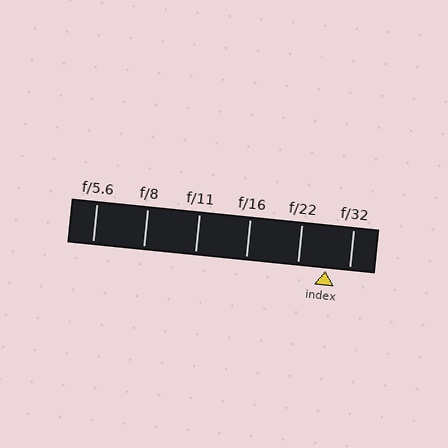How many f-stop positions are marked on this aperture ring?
There are 6 f-stop positions marked.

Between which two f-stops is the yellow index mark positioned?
The index mark is between f/22 and f/32.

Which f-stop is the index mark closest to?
The index mark is closest to f/32.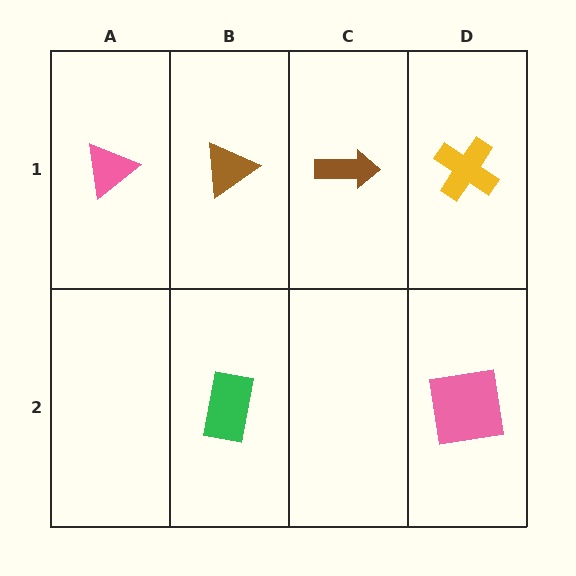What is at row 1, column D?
A yellow cross.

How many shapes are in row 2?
2 shapes.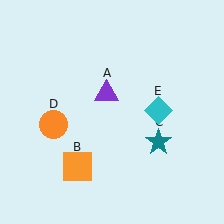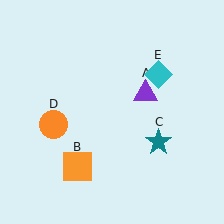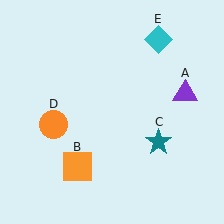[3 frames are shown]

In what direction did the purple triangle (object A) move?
The purple triangle (object A) moved right.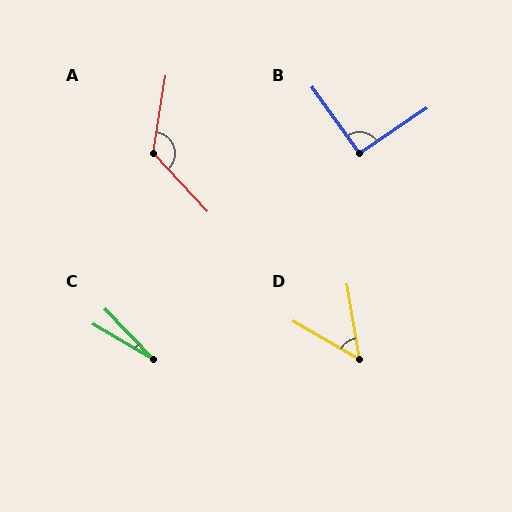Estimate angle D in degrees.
Approximately 51 degrees.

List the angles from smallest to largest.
C (16°), D (51°), B (91°), A (128°).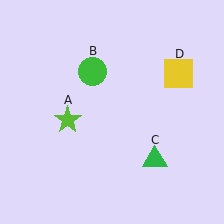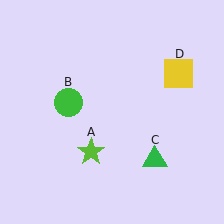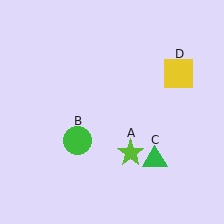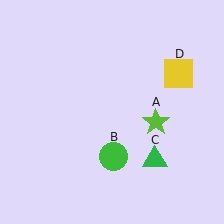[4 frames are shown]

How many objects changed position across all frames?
2 objects changed position: lime star (object A), green circle (object B).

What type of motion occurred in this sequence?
The lime star (object A), green circle (object B) rotated counterclockwise around the center of the scene.